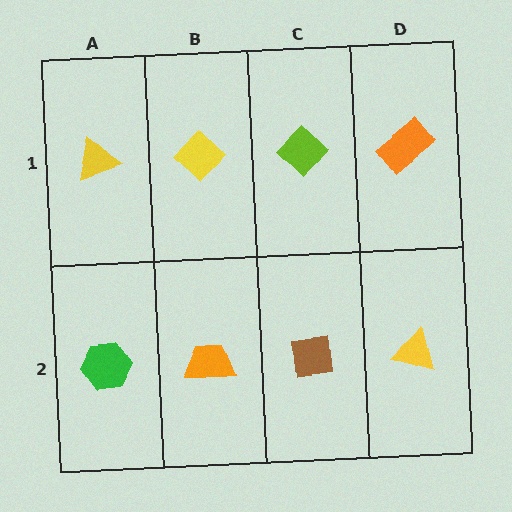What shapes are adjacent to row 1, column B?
An orange trapezoid (row 2, column B), a yellow triangle (row 1, column A), a lime diamond (row 1, column C).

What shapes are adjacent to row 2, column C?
A lime diamond (row 1, column C), an orange trapezoid (row 2, column B), a yellow triangle (row 2, column D).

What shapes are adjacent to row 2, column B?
A yellow diamond (row 1, column B), a green hexagon (row 2, column A), a brown square (row 2, column C).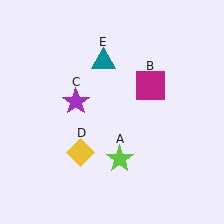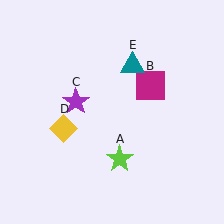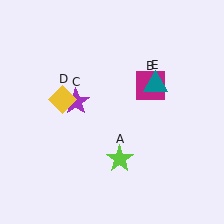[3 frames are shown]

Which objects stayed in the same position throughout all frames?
Lime star (object A) and magenta square (object B) and purple star (object C) remained stationary.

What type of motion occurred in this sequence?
The yellow diamond (object D), teal triangle (object E) rotated clockwise around the center of the scene.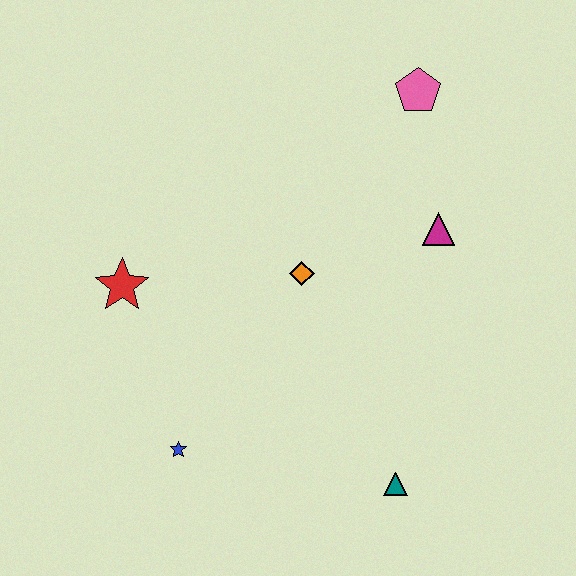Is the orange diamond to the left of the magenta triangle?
Yes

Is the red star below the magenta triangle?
Yes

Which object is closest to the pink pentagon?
The magenta triangle is closest to the pink pentagon.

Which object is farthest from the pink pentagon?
The blue star is farthest from the pink pentagon.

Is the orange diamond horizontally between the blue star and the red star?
No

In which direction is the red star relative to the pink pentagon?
The red star is to the left of the pink pentagon.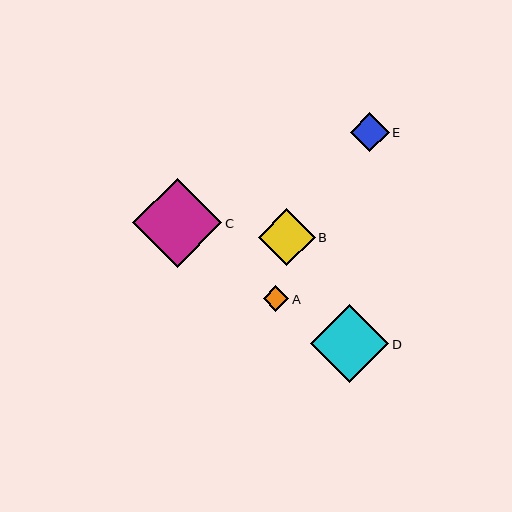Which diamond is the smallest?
Diamond A is the smallest with a size of approximately 26 pixels.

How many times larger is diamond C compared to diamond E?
Diamond C is approximately 2.3 times the size of diamond E.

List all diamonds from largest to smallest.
From largest to smallest: C, D, B, E, A.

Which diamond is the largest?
Diamond C is the largest with a size of approximately 90 pixels.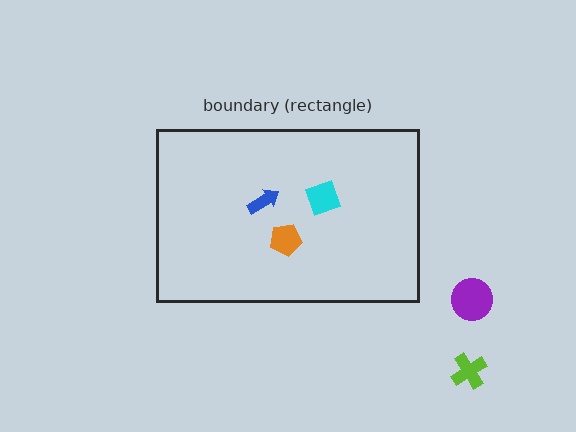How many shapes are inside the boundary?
3 inside, 2 outside.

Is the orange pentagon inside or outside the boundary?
Inside.